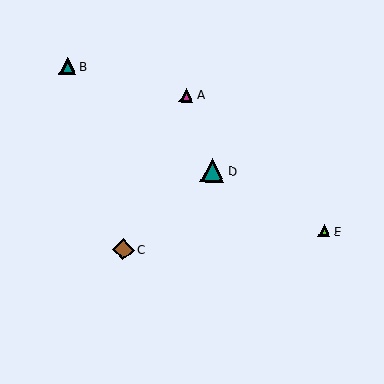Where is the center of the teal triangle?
The center of the teal triangle is at (67, 66).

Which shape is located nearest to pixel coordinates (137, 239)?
The brown diamond (labeled C) at (123, 249) is nearest to that location.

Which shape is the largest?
The teal triangle (labeled D) is the largest.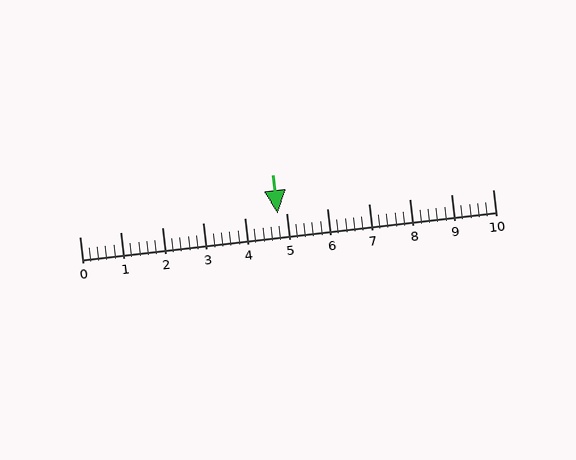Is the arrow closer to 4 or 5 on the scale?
The arrow is closer to 5.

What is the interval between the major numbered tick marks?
The major tick marks are spaced 1 units apart.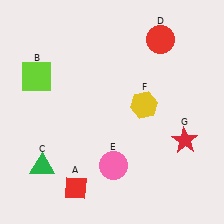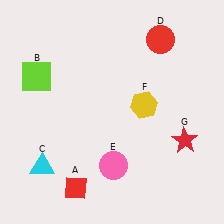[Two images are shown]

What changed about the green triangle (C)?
In Image 1, C is green. In Image 2, it changed to cyan.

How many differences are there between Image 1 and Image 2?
There is 1 difference between the two images.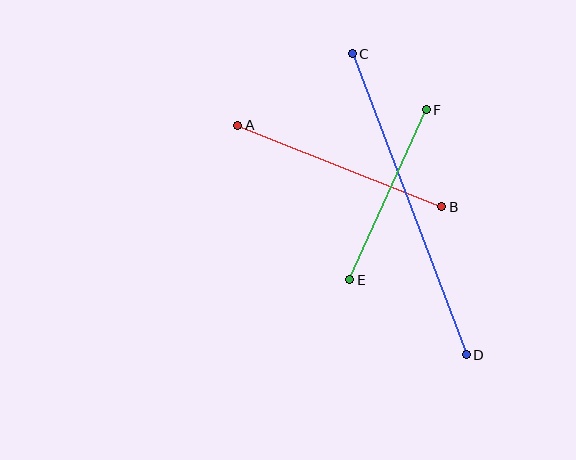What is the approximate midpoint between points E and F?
The midpoint is at approximately (388, 195) pixels.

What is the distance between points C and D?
The distance is approximately 322 pixels.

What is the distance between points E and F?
The distance is approximately 186 pixels.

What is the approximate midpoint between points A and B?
The midpoint is at approximately (340, 166) pixels.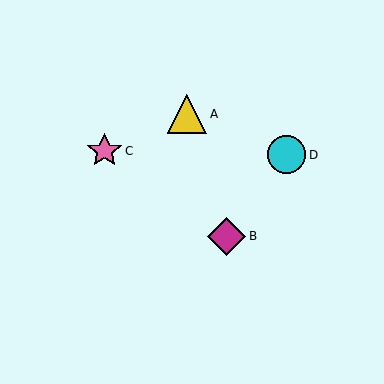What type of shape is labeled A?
Shape A is a yellow triangle.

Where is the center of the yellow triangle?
The center of the yellow triangle is at (187, 114).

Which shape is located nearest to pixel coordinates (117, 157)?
The pink star (labeled C) at (105, 151) is nearest to that location.